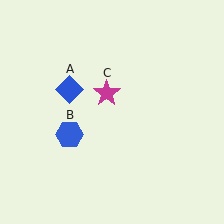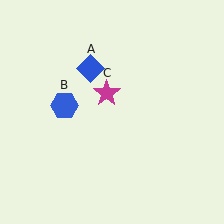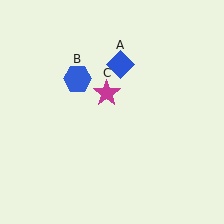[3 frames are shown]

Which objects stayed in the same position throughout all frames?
Magenta star (object C) remained stationary.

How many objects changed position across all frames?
2 objects changed position: blue diamond (object A), blue hexagon (object B).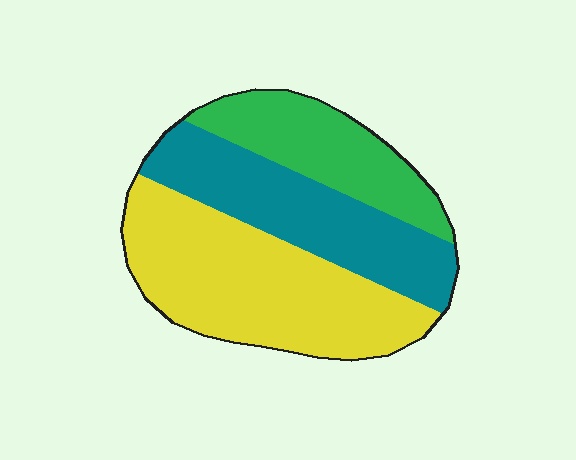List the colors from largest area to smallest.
From largest to smallest: yellow, teal, green.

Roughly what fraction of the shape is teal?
Teal covers 32% of the shape.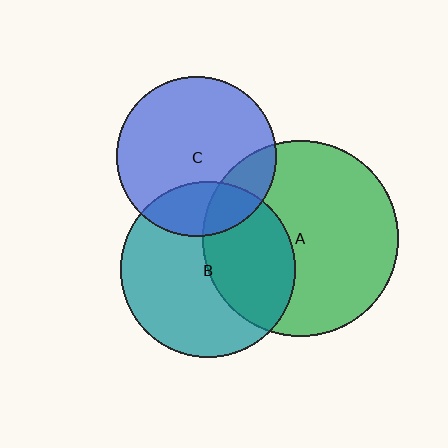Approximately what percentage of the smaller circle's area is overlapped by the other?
Approximately 20%.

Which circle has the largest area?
Circle A (green).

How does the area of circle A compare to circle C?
Approximately 1.5 times.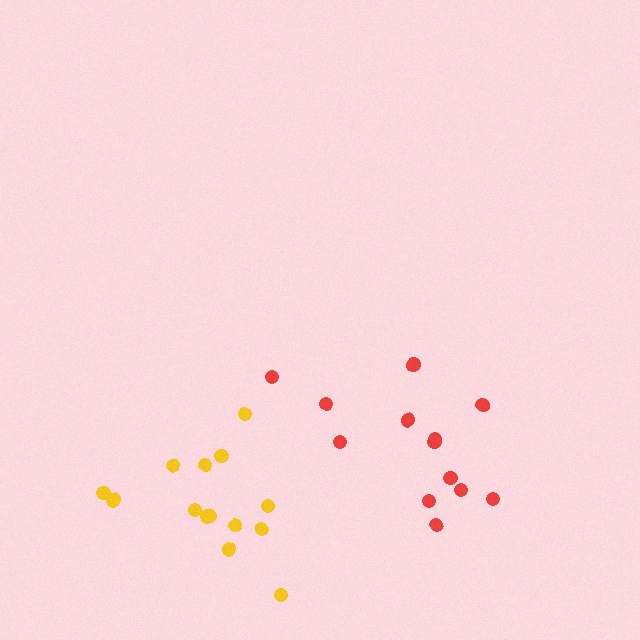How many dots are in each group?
Group 1: 14 dots, Group 2: 14 dots (28 total).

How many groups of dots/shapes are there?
There are 2 groups.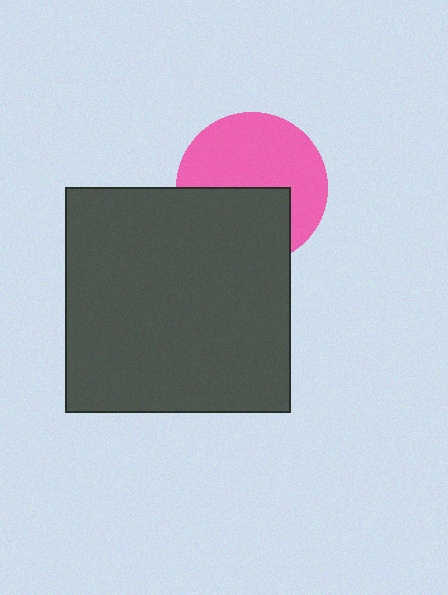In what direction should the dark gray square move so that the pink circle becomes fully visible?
The dark gray square should move down. That is the shortest direction to clear the overlap and leave the pink circle fully visible.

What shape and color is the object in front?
The object in front is a dark gray square.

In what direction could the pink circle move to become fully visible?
The pink circle could move up. That would shift it out from behind the dark gray square entirely.